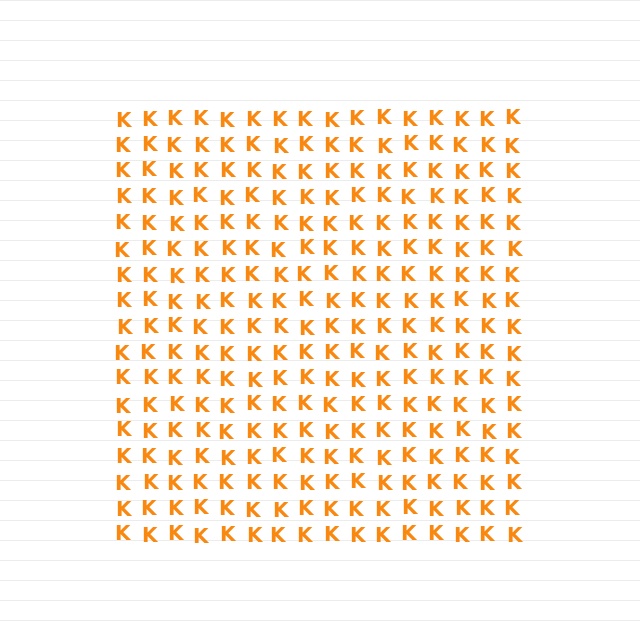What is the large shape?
The large shape is a square.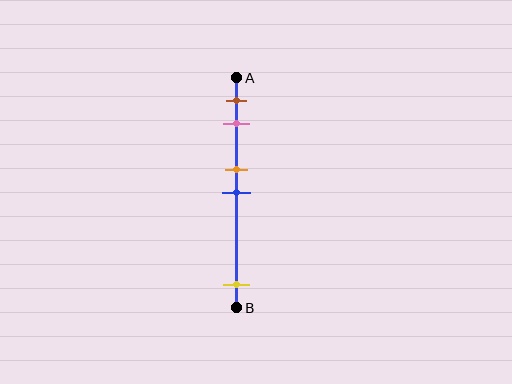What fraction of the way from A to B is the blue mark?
The blue mark is approximately 50% (0.5) of the way from A to B.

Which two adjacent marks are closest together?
The orange and blue marks are the closest adjacent pair.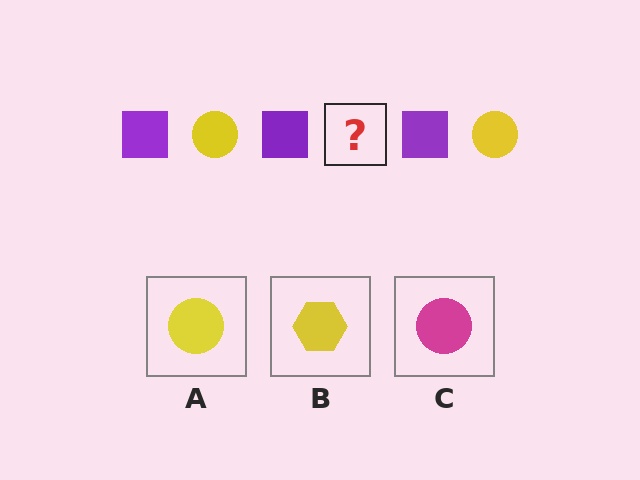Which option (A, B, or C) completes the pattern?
A.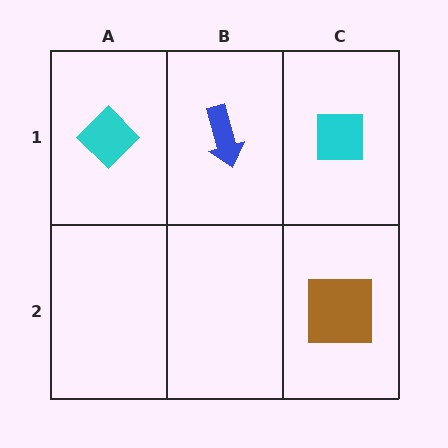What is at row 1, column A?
A cyan diamond.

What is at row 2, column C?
A brown square.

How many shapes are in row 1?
3 shapes.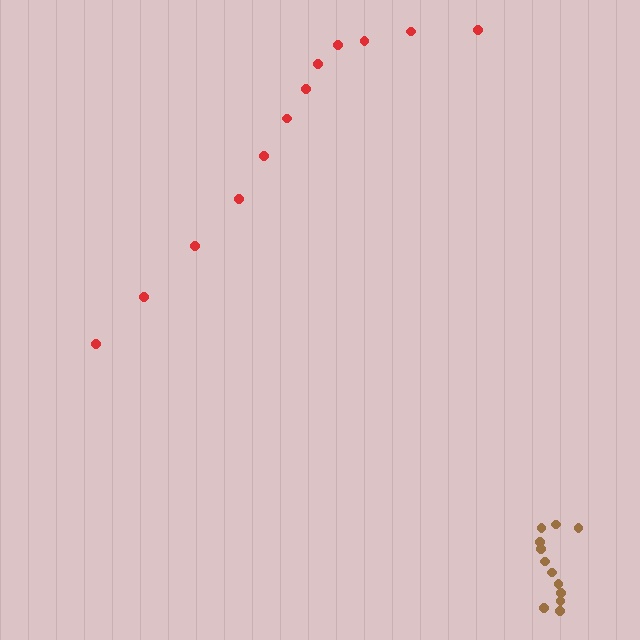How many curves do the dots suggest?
There are 2 distinct paths.